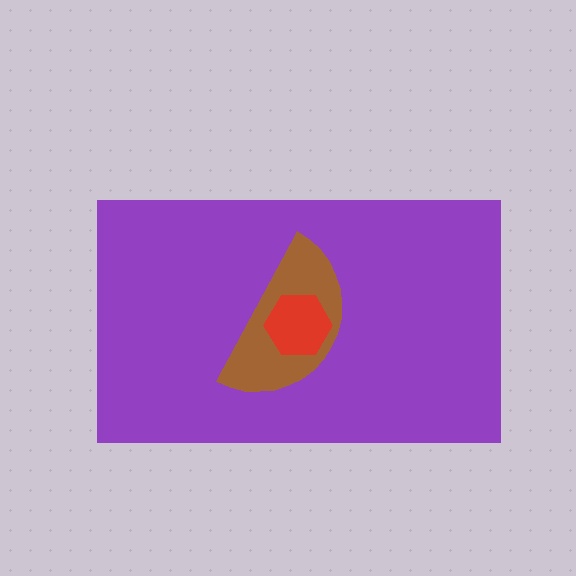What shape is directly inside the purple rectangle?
The brown semicircle.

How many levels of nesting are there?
3.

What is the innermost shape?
The red hexagon.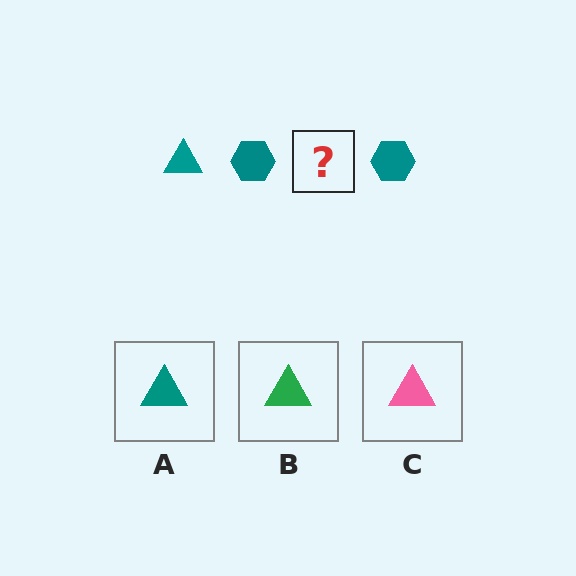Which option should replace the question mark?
Option A.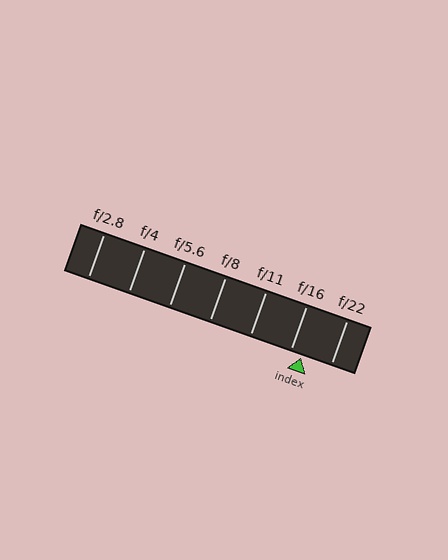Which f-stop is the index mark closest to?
The index mark is closest to f/16.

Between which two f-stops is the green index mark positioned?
The index mark is between f/16 and f/22.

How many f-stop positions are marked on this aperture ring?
There are 7 f-stop positions marked.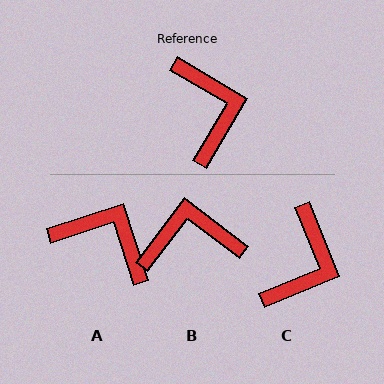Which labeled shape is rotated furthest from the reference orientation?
B, about 84 degrees away.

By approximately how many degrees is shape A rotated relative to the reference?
Approximately 49 degrees counter-clockwise.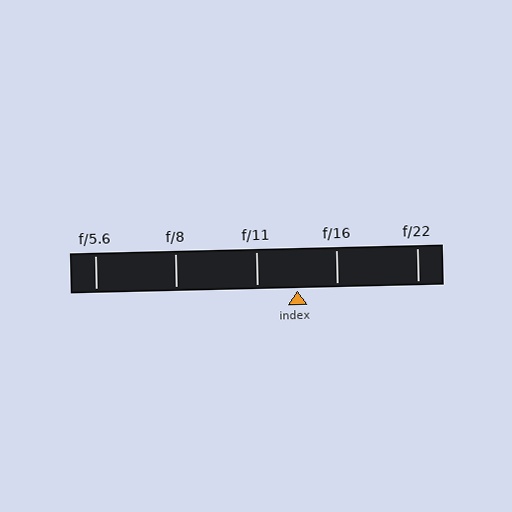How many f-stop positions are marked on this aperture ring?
There are 5 f-stop positions marked.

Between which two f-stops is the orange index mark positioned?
The index mark is between f/11 and f/16.